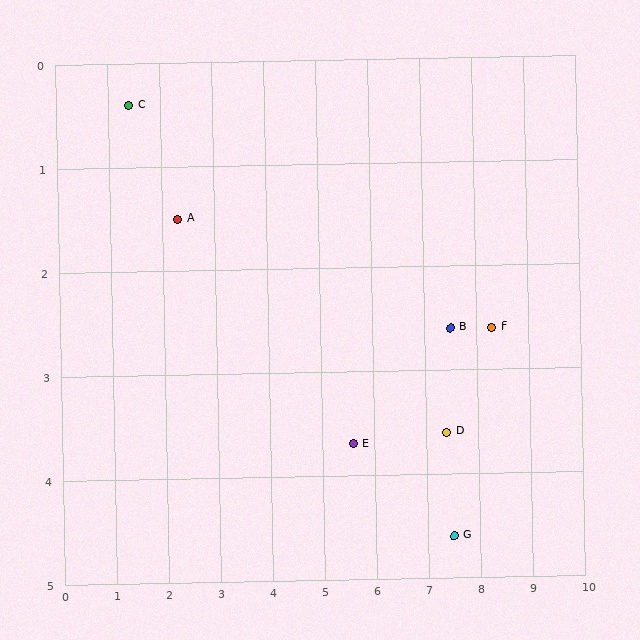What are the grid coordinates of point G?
Point G is at approximately (7.5, 4.6).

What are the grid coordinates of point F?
Point F is at approximately (8.3, 2.6).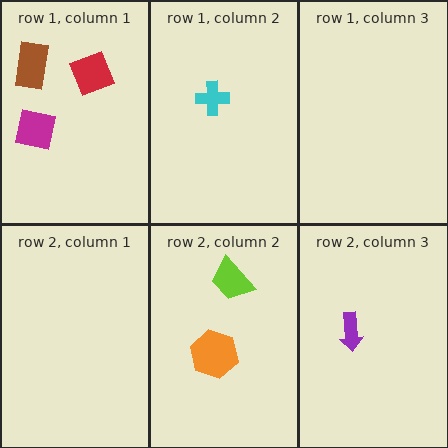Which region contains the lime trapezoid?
The row 2, column 2 region.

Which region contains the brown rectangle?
The row 1, column 1 region.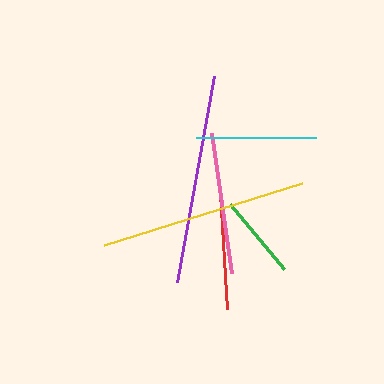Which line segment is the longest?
The purple line is the longest at approximately 209 pixels.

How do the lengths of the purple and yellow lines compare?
The purple and yellow lines are approximately the same length.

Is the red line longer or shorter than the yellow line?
The yellow line is longer than the red line.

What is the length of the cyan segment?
The cyan segment is approximately 120 pixels long.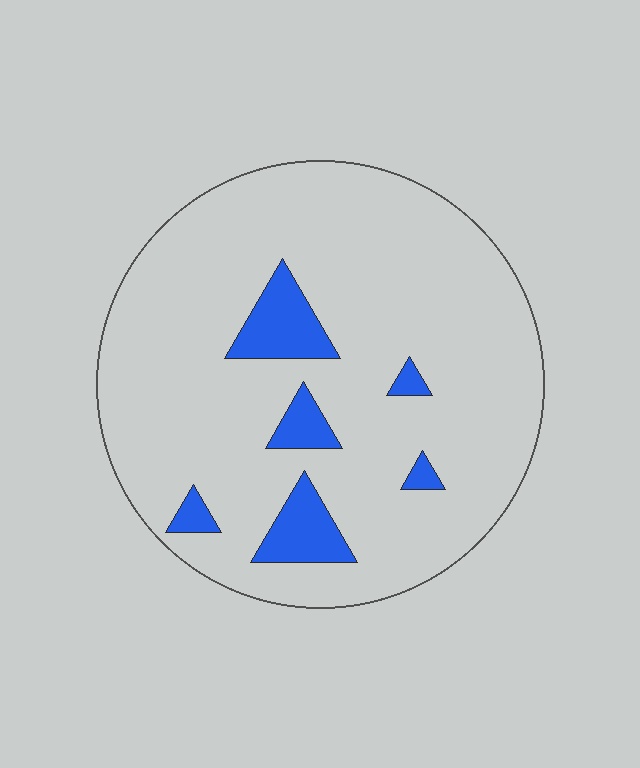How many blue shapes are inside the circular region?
6.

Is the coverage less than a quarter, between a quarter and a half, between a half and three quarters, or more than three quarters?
Less than a quarter.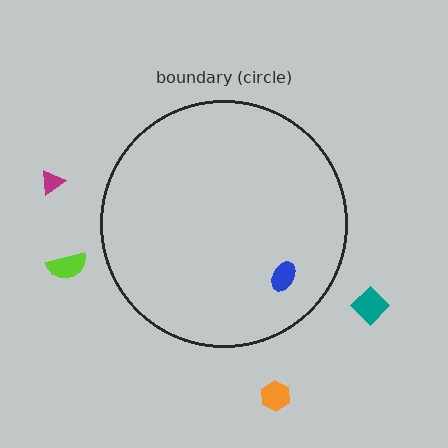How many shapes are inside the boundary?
1 inside, 4 outside.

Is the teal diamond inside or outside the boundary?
Outside.